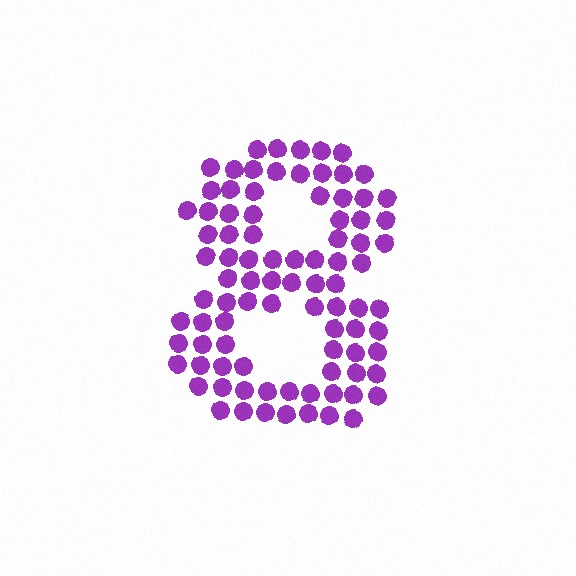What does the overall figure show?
The overall figure shows the digit 8.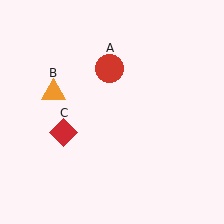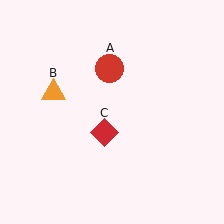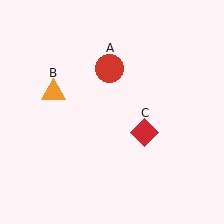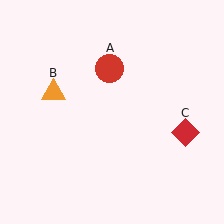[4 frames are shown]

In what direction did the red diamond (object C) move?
The red diamond (object C) moved right.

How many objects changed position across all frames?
1 object changed position: red diamond (object C).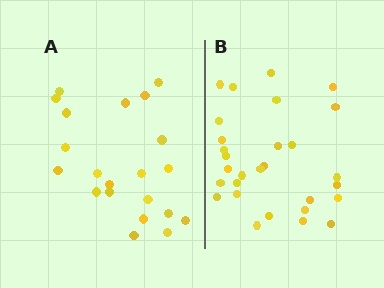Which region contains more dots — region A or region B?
Region B (the right region) has more dots.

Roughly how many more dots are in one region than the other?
Region B has roughly 8 or so more dots than region A.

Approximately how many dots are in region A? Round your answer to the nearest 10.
About 20 dots. (The exact count is 21, which rounds to 20.)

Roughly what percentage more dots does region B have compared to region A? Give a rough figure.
About 40% more.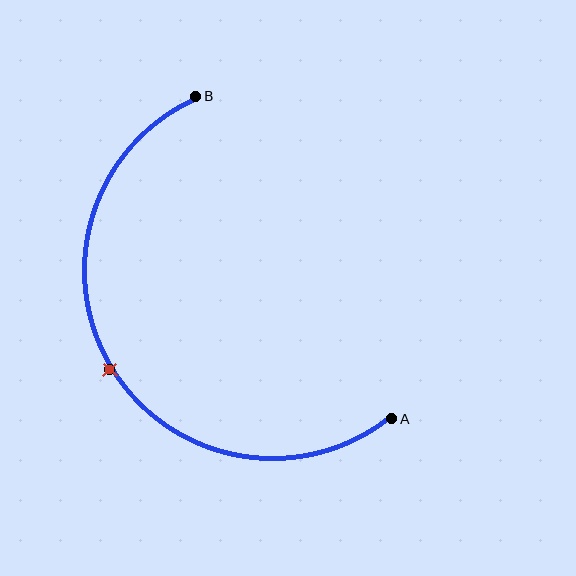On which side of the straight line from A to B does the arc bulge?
The arc bulges to the left of the straight line connecting A and B.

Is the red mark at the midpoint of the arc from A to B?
Yes. The red mark lies on the arc at equal arc-length from both A and B — it is the arc midpoint.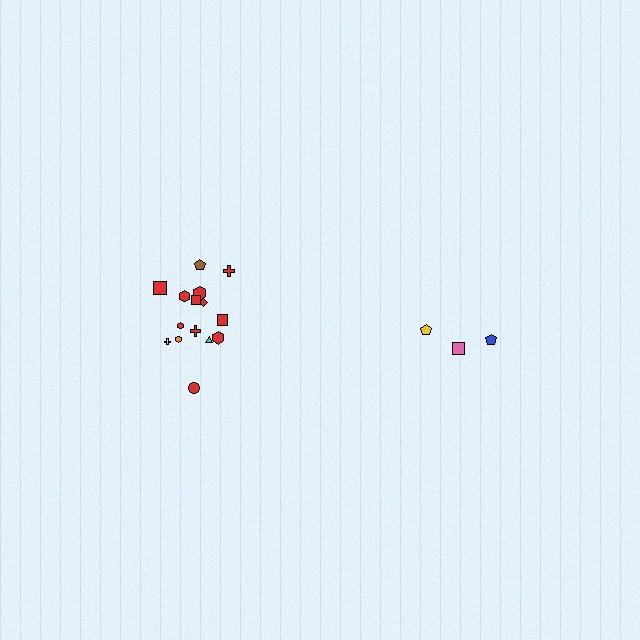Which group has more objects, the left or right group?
The left group.